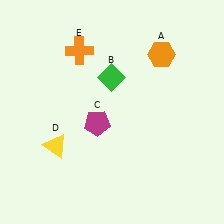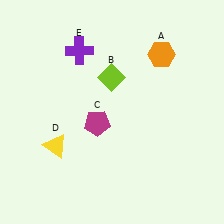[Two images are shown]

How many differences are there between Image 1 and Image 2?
There are 2 differences between the two images.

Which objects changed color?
B changed from green to lime. E changed from orange to purple.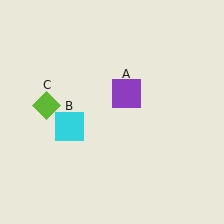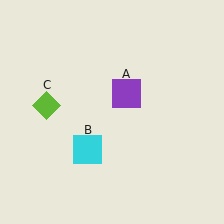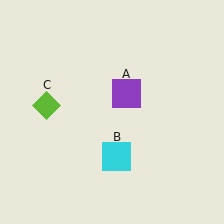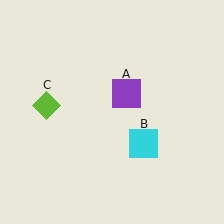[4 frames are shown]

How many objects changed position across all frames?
1 object changed position: cyan square (object B).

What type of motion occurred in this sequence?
The cyan square (object B) rotated counterclockwise around the center of the scene.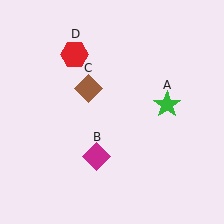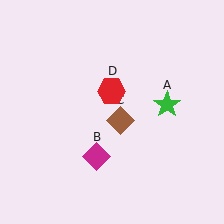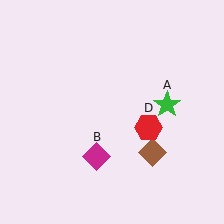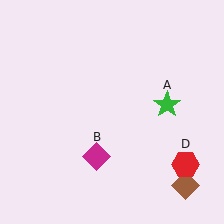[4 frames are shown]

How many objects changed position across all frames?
2 objects changed position: brown diamond (object C), red hexagon (object D).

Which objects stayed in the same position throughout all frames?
Green star (object A) and magenta diamond (object B) remained stationary.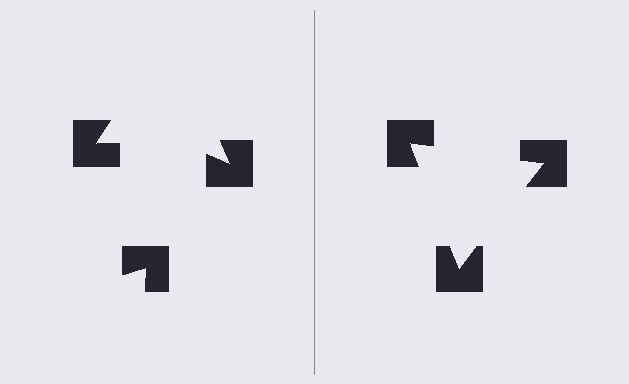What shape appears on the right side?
An illusory triangle.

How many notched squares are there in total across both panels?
6 — 3 on each side.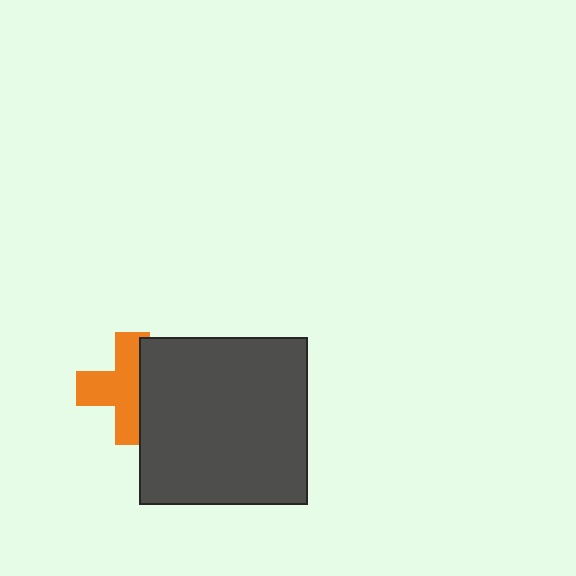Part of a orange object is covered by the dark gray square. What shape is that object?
It is a cross.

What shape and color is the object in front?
The object in front is a dark gray square.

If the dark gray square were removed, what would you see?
You would see the complete orange cross.